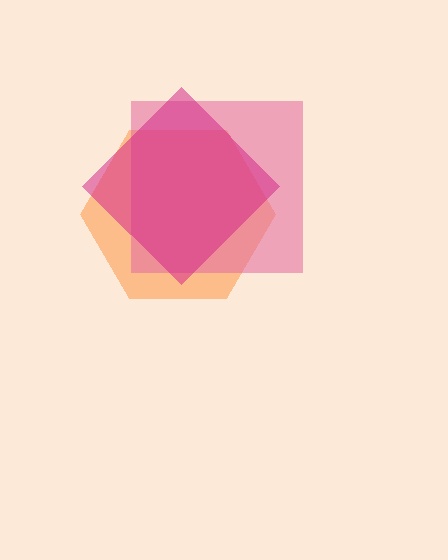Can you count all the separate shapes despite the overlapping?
Yes, there are 3 separate shapes.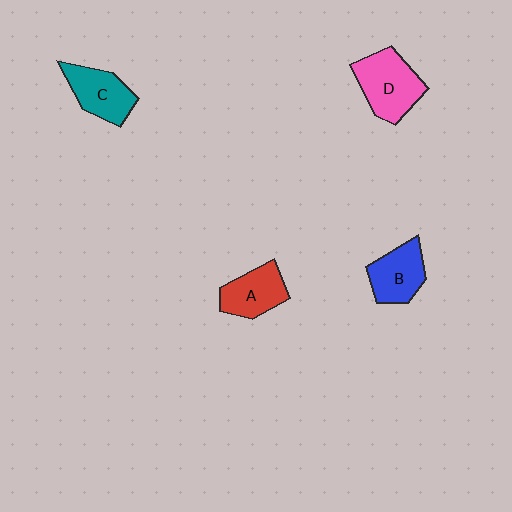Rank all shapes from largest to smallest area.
From largest to smallest: D (pink), C (teal), B (blue), A (red).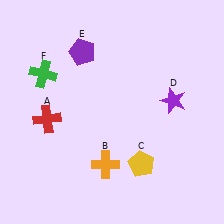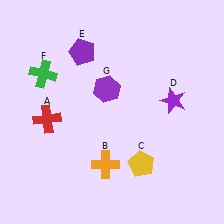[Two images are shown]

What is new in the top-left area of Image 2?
A purple hexagon (G) was added in the top-left area of Image 2.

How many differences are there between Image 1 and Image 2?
There is 1 difference between the two images.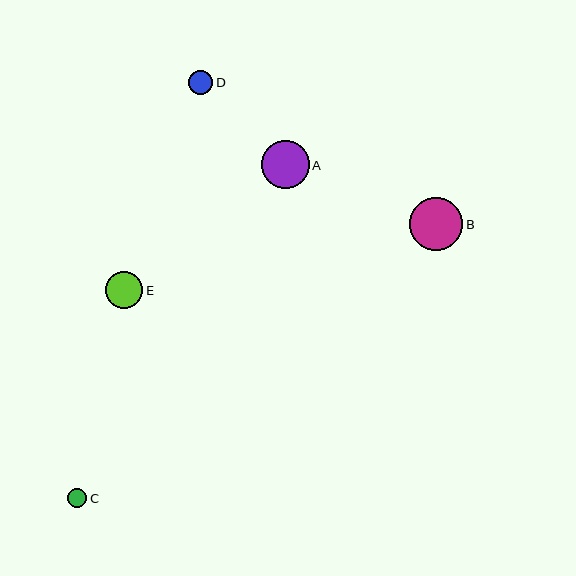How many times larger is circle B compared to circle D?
Circle B is approximately 2.2 times the size of circle D.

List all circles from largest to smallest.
From largest to smallest: B, A, E, D, C.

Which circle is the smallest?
Circle C is the smallest with a size of approximately 19 pixels.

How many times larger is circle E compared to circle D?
Circle E is approximately 1.6 times the size of circle D.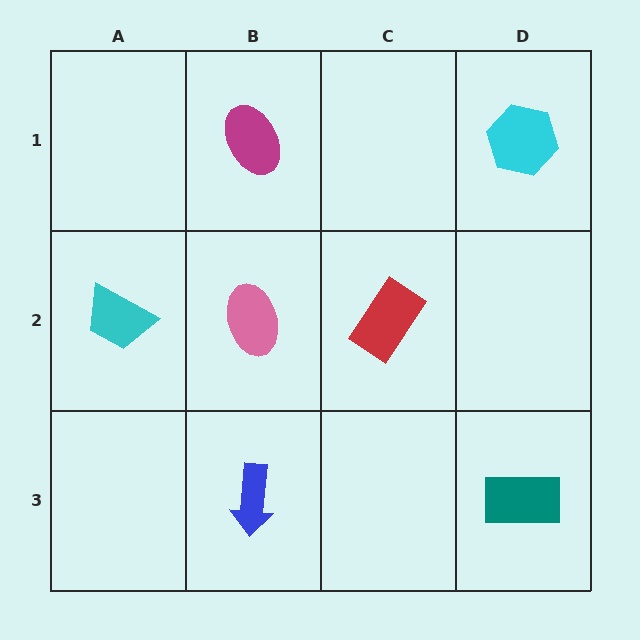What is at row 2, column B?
A pink ellipse.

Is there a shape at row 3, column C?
No, that cell is empty.